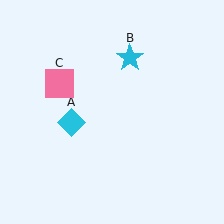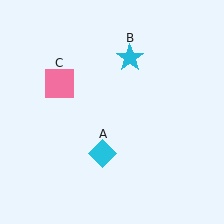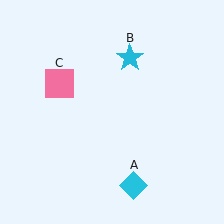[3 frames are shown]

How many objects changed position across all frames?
1 object changed position: cyan diamond (object A).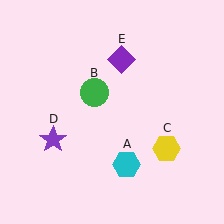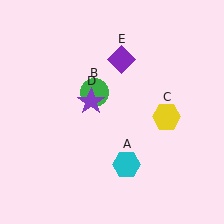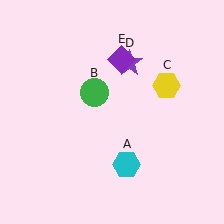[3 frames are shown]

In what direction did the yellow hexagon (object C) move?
The yellow hexagon (object C) moved up.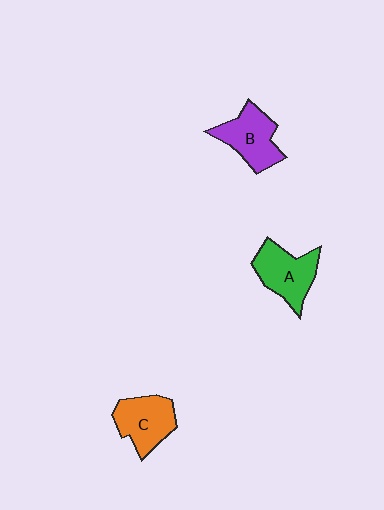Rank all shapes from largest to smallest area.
From largest to smallest: A (green), B (purple), C (orange).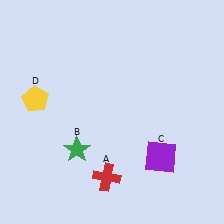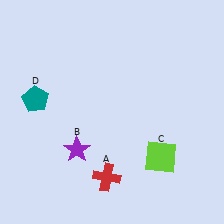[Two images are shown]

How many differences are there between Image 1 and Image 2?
There are 3 differences between the two images.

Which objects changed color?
B changed from green to purple. C changed from purple to lime. D changed from yellow to teal.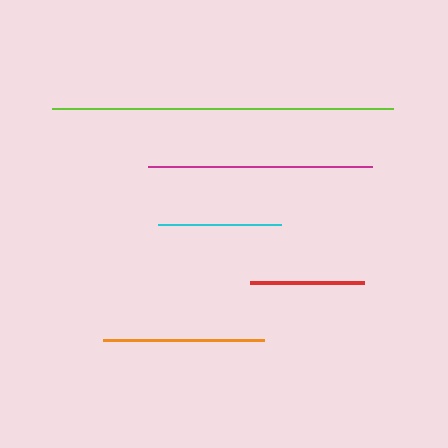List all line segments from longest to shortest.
From longest to shortest: lime, magenta, orange, cyan, red.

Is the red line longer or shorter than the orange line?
The orange line is longer than the red line.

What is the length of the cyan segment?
The cyan segment is approximately 122 pixels long.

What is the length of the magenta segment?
The magenta segment is approximately 223 pixels long.